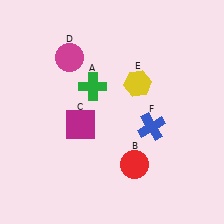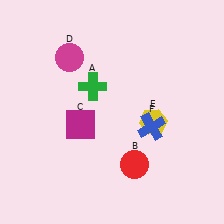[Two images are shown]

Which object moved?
The yellow hexagon (E) moved down.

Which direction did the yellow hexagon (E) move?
The yellow hexagon (E) moved down.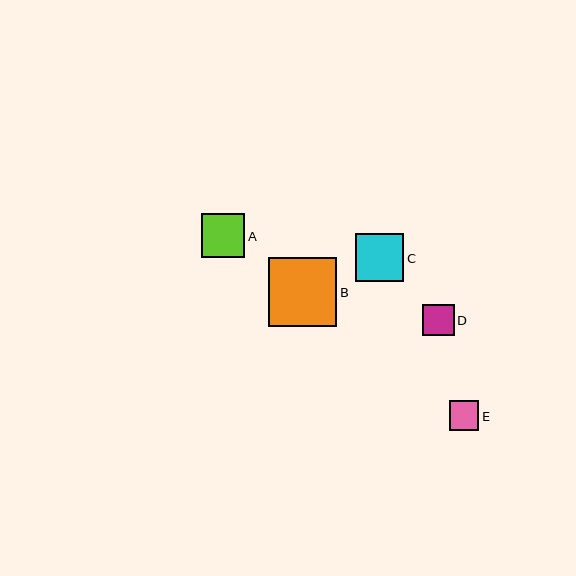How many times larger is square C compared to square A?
Square C is approximately 1.1 times the size of square A.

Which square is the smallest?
Square E is the smallest with a size of approximately 30 pixels.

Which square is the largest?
Square B is the largest with a size of approximately 69 pixels.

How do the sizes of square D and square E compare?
Square D and square E are approximately the same size.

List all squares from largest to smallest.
From largest to smallest: B, C, A, D, E.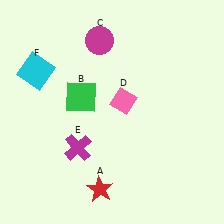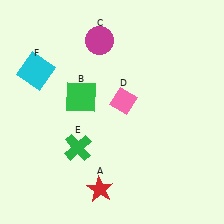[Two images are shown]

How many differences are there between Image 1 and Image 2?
There is 1 difference between the two images.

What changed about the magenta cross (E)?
In Image 1, E is magenta. In Image 2, it changed to green.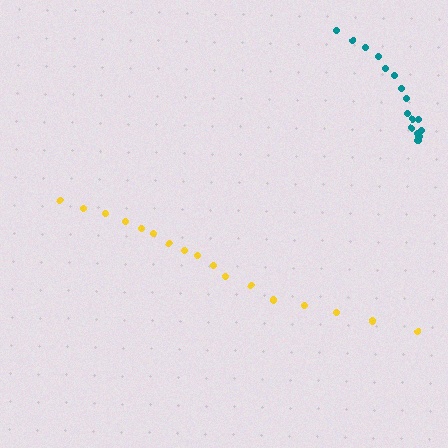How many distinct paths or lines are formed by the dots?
There are 2 distinct paths.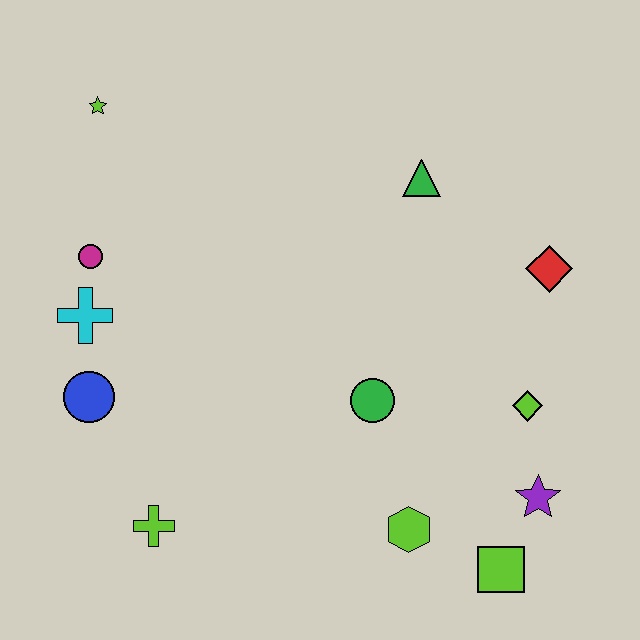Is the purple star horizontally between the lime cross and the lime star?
No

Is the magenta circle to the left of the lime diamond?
Yes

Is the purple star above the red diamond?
No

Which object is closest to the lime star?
The magenta circle is closest to the lime star.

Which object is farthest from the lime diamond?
The lime star is farthest from the lime diamond.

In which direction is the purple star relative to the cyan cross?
The purple star is to the right of the cyan cross.